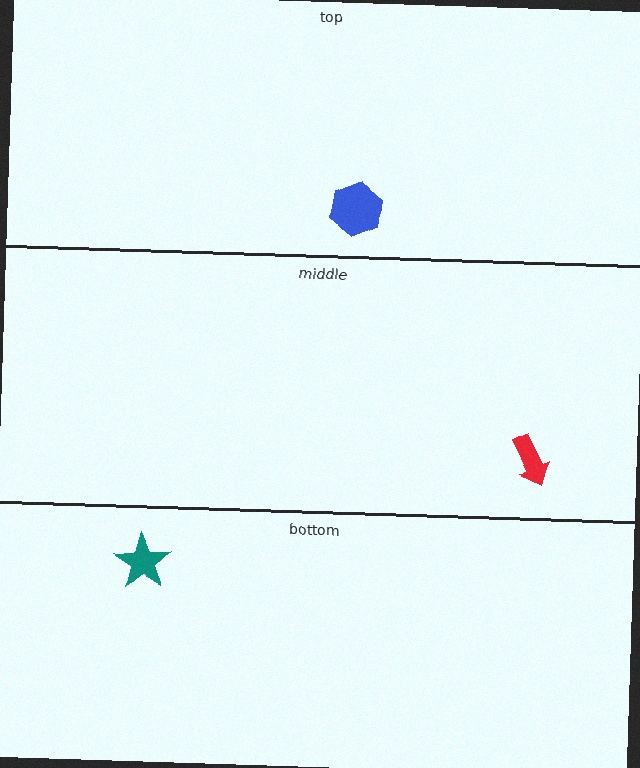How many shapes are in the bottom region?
1.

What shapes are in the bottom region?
The teal star.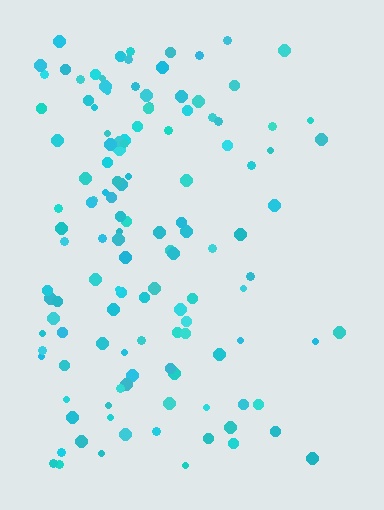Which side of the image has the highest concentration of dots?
The left.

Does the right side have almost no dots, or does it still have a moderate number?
Still a moderate number, just noticeably fewer than the left.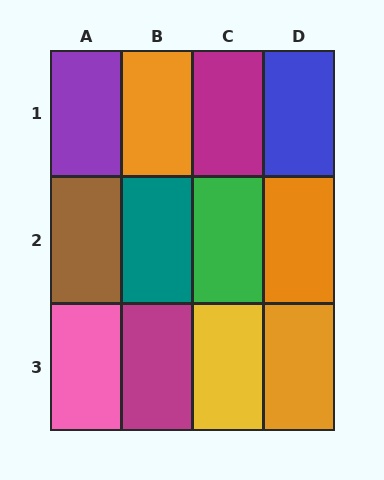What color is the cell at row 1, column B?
Orange.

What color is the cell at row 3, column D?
Orange.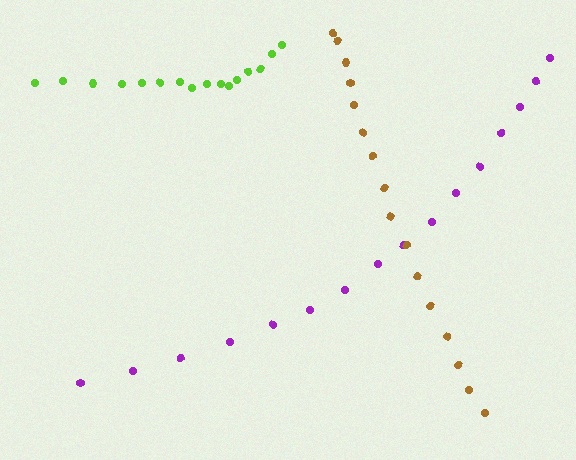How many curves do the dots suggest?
There are 3 distinct paths.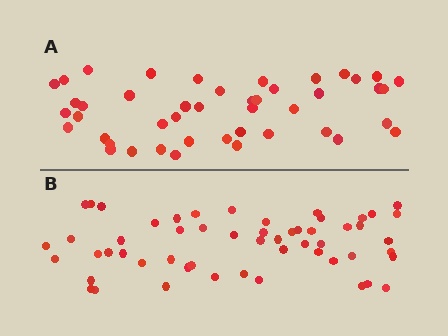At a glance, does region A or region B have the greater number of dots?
Region B (the bottom region) has more dots.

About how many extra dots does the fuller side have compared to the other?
Region B has roughly 10 or so more dots than region A.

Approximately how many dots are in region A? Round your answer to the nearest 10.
About 40 dots. (The exact count is 45, which rounds to 40.)